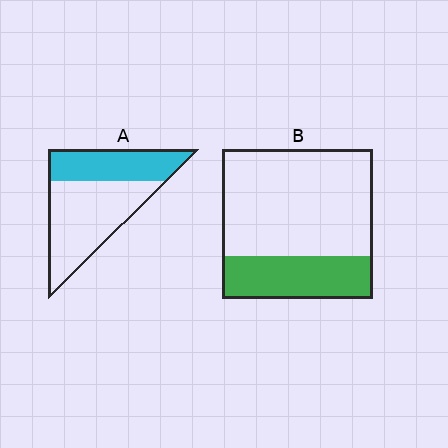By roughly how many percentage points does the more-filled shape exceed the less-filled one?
By roughly 10 percentage points (A over B).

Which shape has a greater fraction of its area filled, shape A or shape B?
Shape A.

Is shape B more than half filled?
No.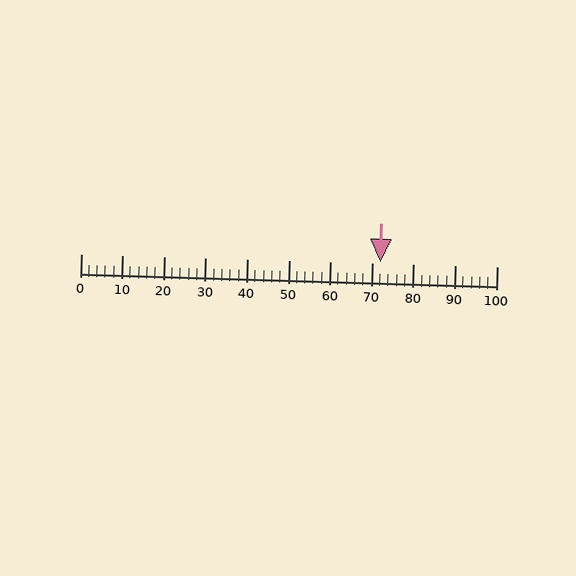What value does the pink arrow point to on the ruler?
The pink arrow points to approximately 72.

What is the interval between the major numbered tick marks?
The major tick marks are spaced 10 units apart.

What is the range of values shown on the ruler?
The ruler shows values from 0 to 100.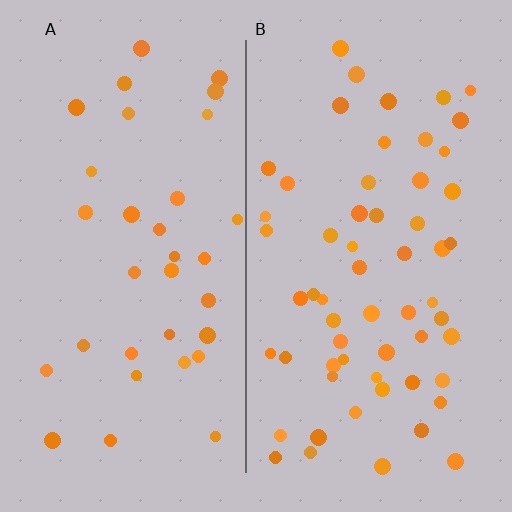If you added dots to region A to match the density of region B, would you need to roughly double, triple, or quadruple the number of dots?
Approximately double.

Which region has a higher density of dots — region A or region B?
B (the right).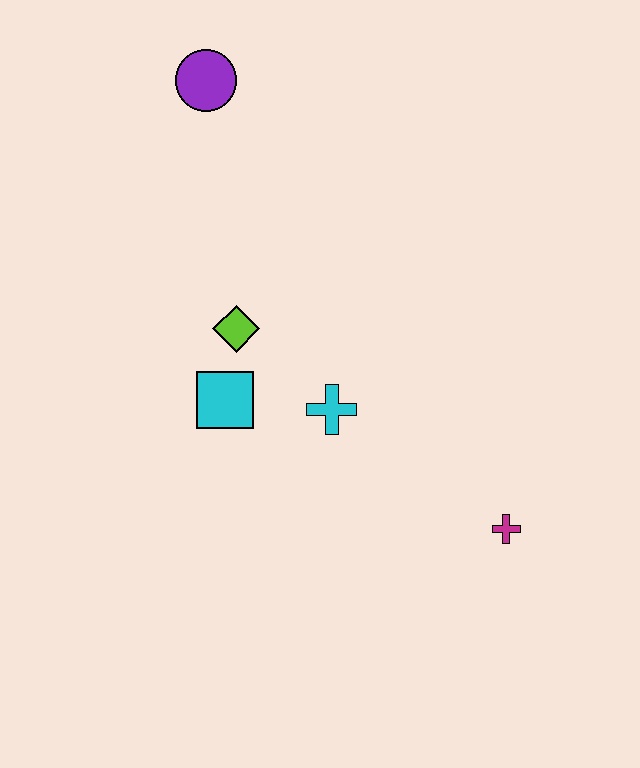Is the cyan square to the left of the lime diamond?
Yes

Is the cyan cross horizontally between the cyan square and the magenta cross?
Yes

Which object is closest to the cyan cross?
The cyan square is closest to the cyan cross.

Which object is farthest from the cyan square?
The purple circle is farthest from the cyan square.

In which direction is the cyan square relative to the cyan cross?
The cyan square is to the left of the cyan cross.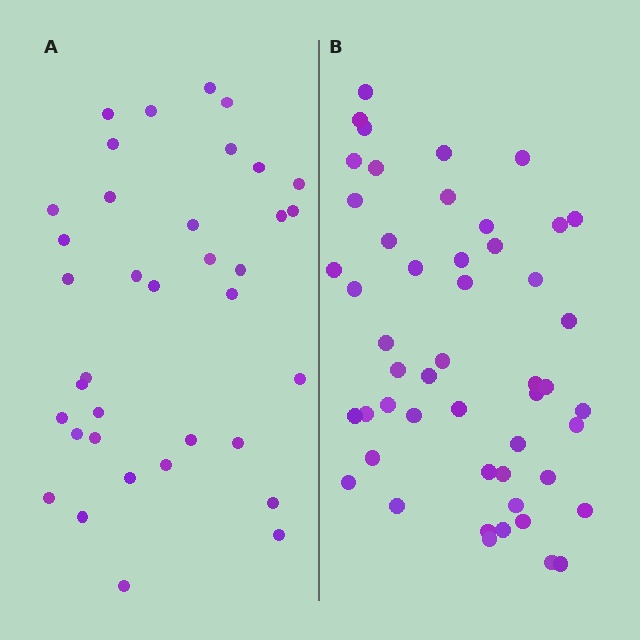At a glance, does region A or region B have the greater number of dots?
Region B (the right region) has more dots.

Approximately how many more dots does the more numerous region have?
Region B has approximately 15 more dots than region A.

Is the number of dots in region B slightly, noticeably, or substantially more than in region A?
Region B has noticeably more, but not dramatically so. The ratio is roughly 1.4 to 1.